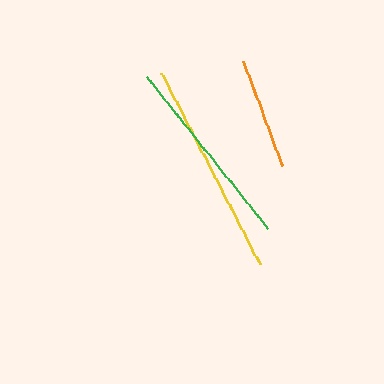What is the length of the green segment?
The green segment is approximately 195 pixels long.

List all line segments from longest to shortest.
From longest to shortest: yellow, green, orange.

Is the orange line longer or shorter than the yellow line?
The yellow line is longer than the orange line.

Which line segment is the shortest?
The orange line is the shortest at approximately 111 pixels.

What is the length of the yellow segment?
The yellow segment is approximately 216 pixels long.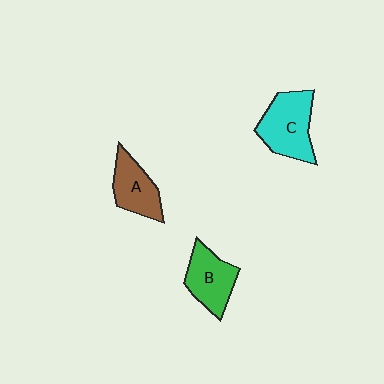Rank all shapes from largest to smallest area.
From largest to smallest: C (cyan), B (green), A (brown).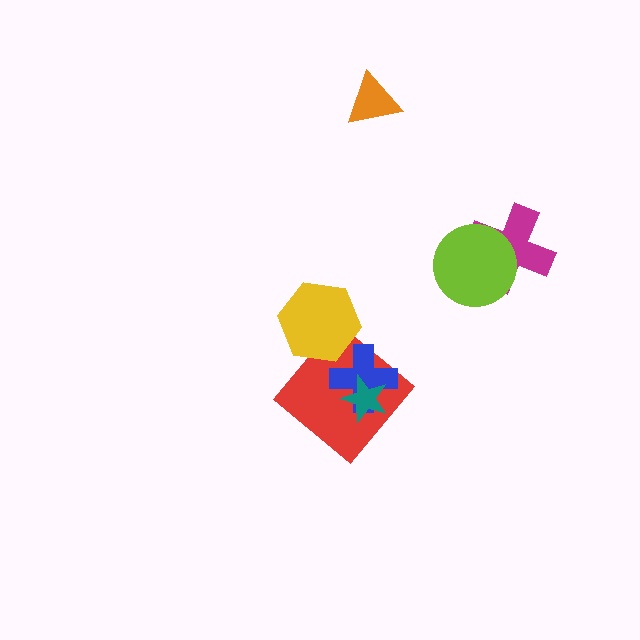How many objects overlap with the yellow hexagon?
1 object overlaps with the yellow hexagon.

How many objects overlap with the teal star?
2 objects overlap with the teal star.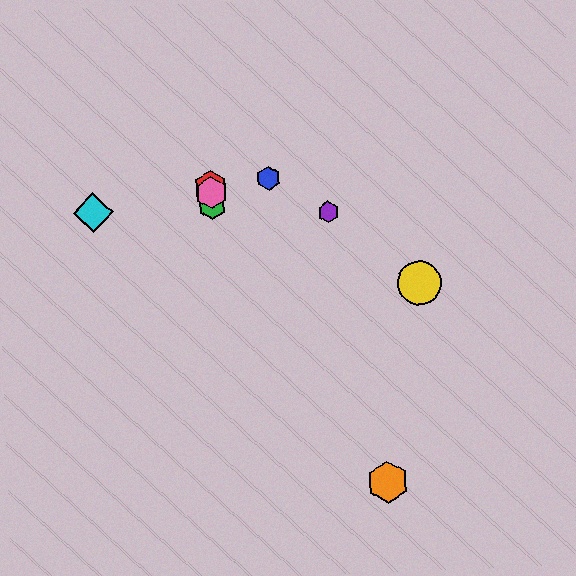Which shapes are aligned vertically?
The red hexagon, the green hexagon, the pink hexagon are aligned vertically.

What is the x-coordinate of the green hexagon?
The green hexagon is at x≈212.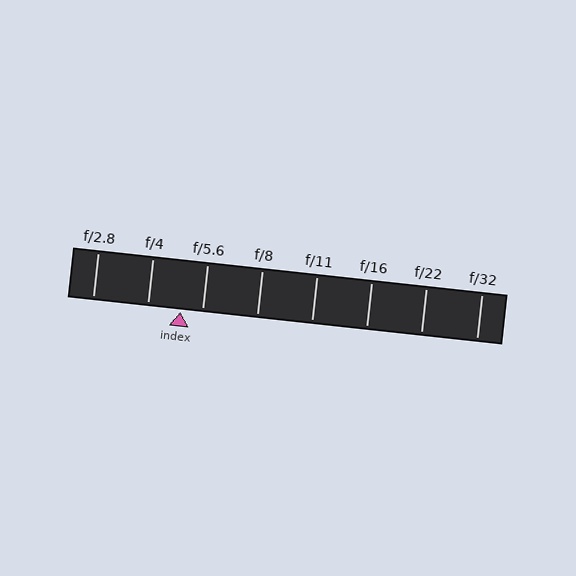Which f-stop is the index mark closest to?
The index mark is closest to f/5.6.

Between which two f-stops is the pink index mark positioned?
The index mark is between f/4 and f/5.6.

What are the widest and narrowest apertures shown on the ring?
The widest aperture shown is f/2.8 and the narrowest is f/32.